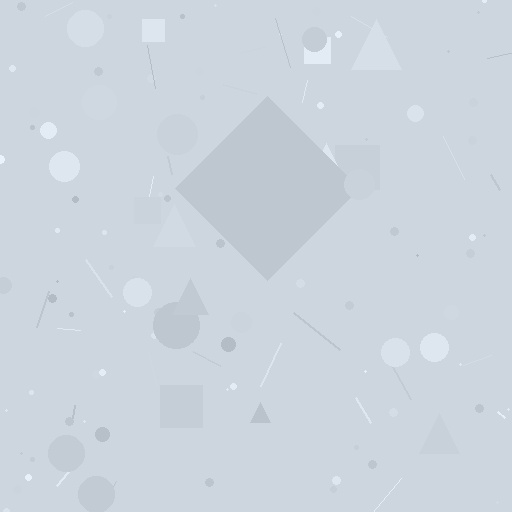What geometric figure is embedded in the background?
A diamond is embedded in the background.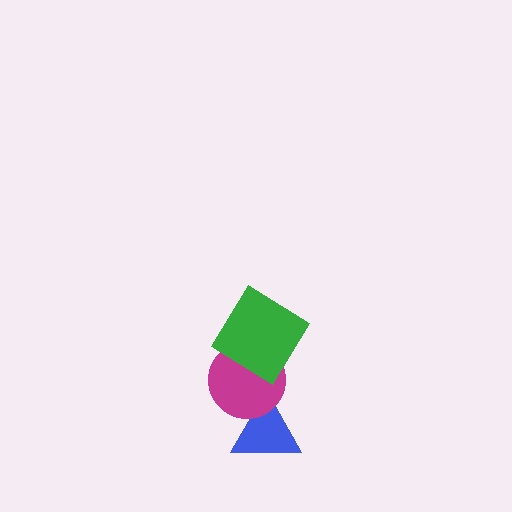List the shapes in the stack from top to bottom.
From top to bottom: the green diamond, the magenta circle, the blue triangle.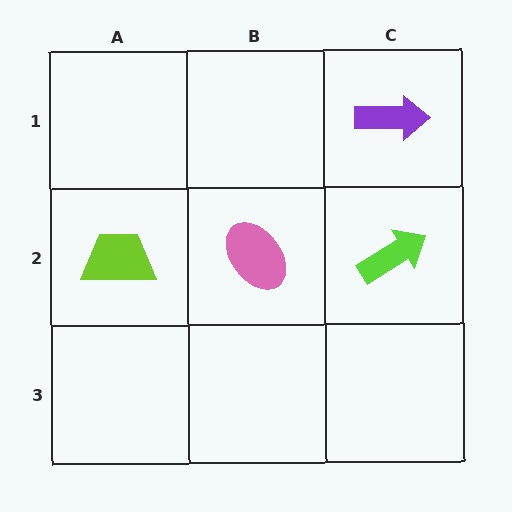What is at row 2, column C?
A lime arrow.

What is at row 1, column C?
A purple arrow.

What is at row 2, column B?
A pink ellipse.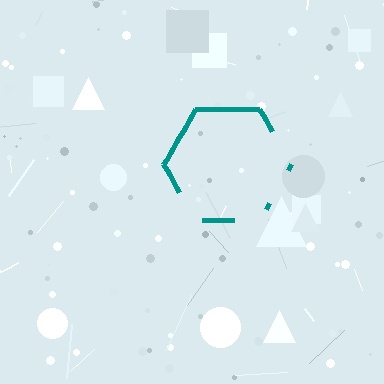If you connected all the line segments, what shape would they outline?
They would outline a hexagon.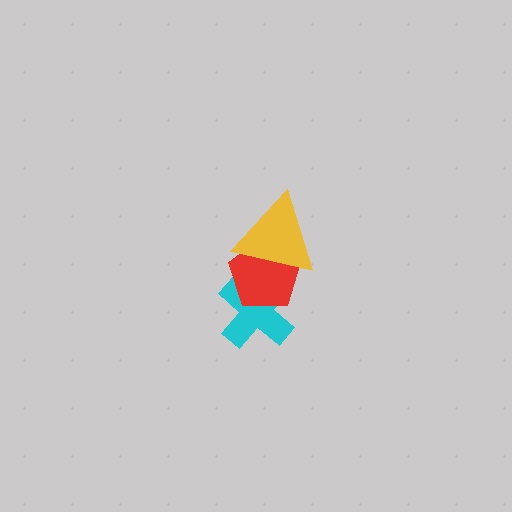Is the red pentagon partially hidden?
Yes, it is partially covered by another shape.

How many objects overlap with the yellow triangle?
2 objects overlap with the yellow triangle.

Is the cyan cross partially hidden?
Yes, it is partially covered by another shape.